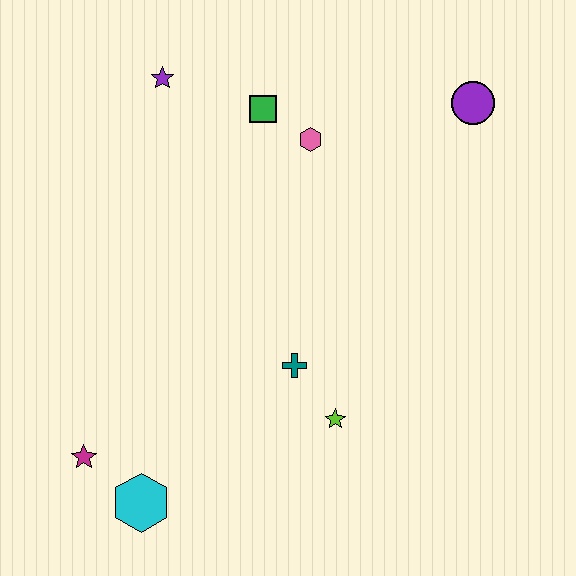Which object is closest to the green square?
The pink hexagon is closest to the green square.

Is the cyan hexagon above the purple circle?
No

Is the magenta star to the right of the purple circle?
No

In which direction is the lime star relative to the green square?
The lime star is below the green square.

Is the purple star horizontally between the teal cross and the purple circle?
No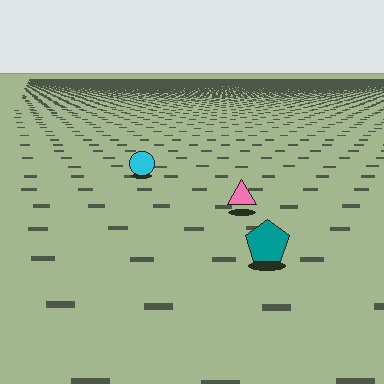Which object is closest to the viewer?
The teal pentagon is closest. The texture marks near it are larger and more spread out.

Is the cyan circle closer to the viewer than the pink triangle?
No. The pink triangle is closer — you can tell from the texture gradient: the ground texture is coarser near it.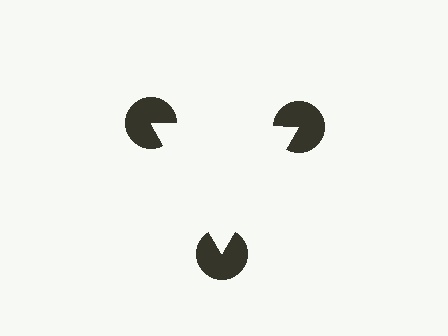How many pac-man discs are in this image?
There are 3 — one at each vertex of the illusory triangle.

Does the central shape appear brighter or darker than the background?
It typically appears slightly brighter than the background, even though no actual brightness change is drawn.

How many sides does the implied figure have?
3 sides.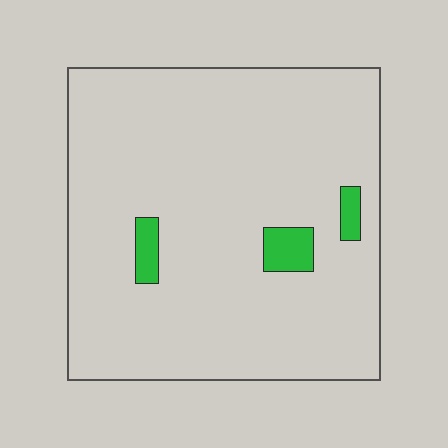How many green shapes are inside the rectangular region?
3.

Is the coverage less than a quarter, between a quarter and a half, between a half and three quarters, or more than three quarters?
Less than a quarter.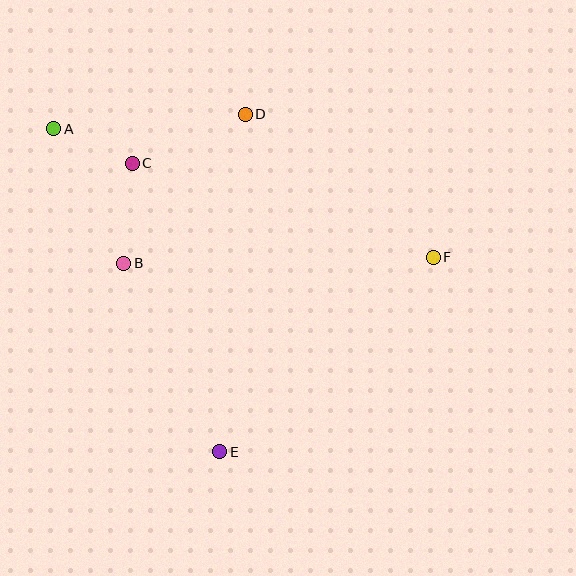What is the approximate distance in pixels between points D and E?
The distance between D and E is approximately 338 pixels.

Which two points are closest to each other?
Points A and C are closest to each other.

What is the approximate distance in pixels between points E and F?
The distance between E and F is approximately 289 pixels.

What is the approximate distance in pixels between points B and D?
The distance between B and D is approximately 192 pixels.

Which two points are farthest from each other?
Points A and F are farthest from each other.